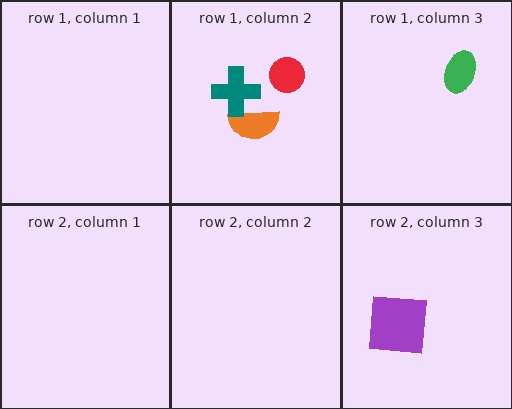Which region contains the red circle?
The row 1, column 2 region.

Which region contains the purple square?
The row 2, column 3 region.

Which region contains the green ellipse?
The row 1, column 3 region.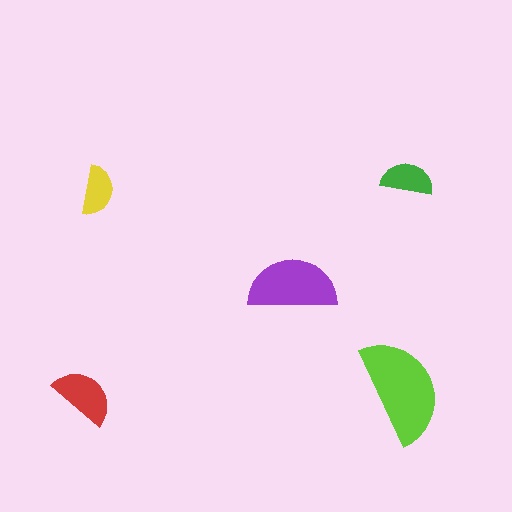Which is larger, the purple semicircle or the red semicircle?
The purple one.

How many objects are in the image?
There are 5 objects in the image.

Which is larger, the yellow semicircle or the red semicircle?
The red one.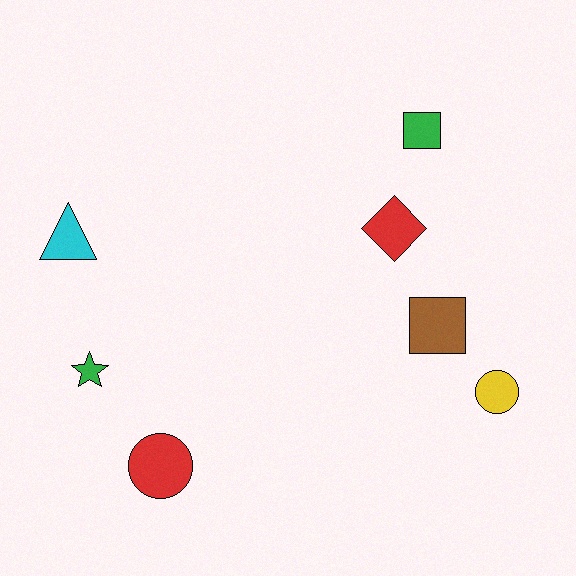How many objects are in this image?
There are 7 objects.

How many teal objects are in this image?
There are no teal objects.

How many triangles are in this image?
There is 1 triangle.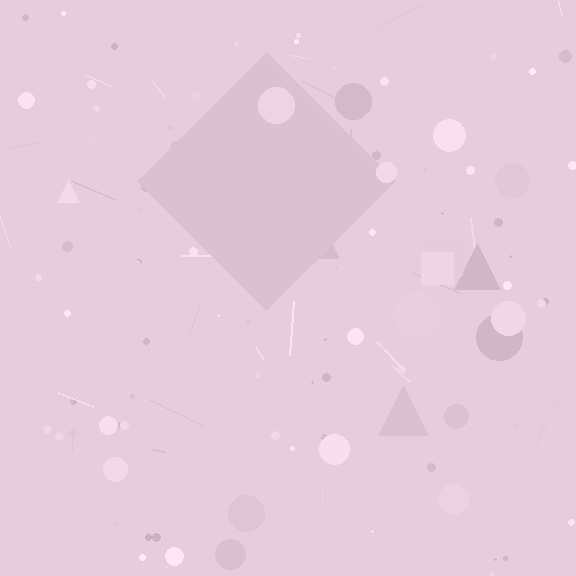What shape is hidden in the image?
A diamond is hidden in the image.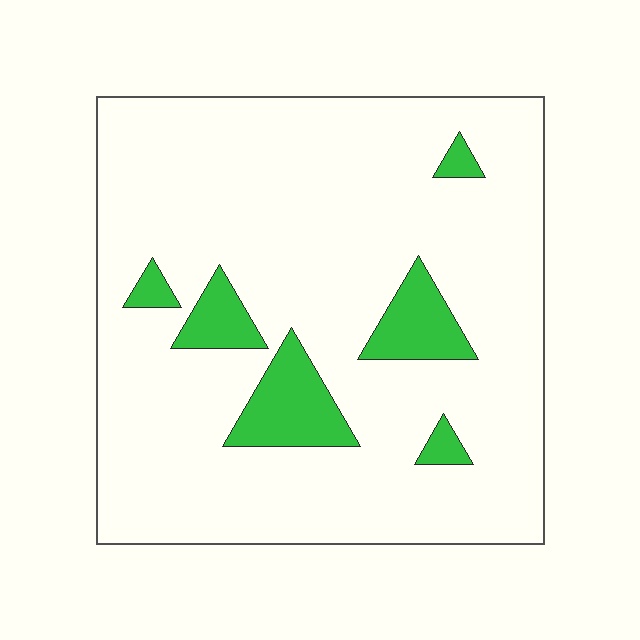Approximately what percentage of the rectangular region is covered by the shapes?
Approximately 10%.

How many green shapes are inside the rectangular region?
6.